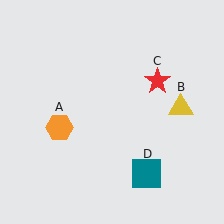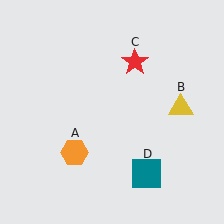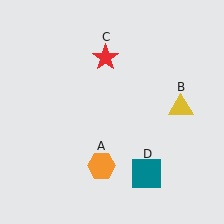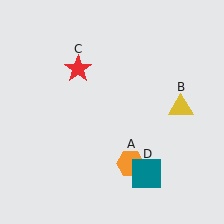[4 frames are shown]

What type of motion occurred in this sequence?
The orange hexagon (object A), red star (object C) rotated counterclockwise around the center of the scene.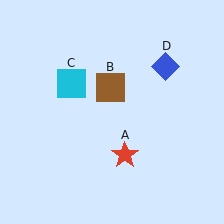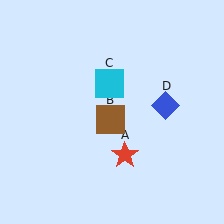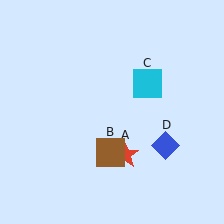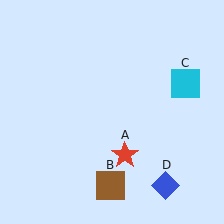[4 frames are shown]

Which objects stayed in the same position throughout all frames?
Red star (object A) remained stationary.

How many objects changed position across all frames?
3 objects changed position: brown square (object B), cyan square (object C), blue diamond (object D).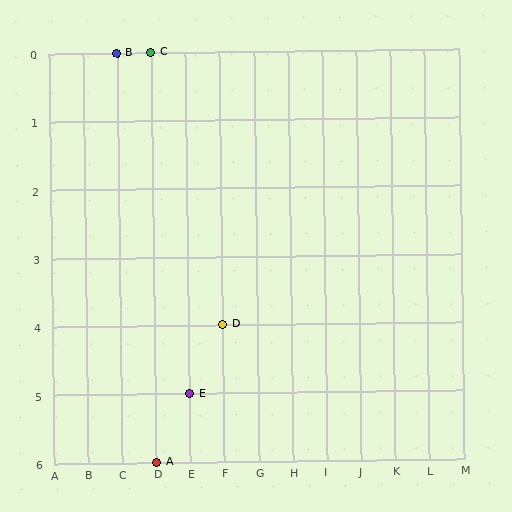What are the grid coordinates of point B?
Point B is at grid coordinates (C, 0).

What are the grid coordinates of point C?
Point C is at grid coordinates (D, 0).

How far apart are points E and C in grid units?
Points E and C are 1 column and 5 rows apart (about 5.1 grid units diagonally).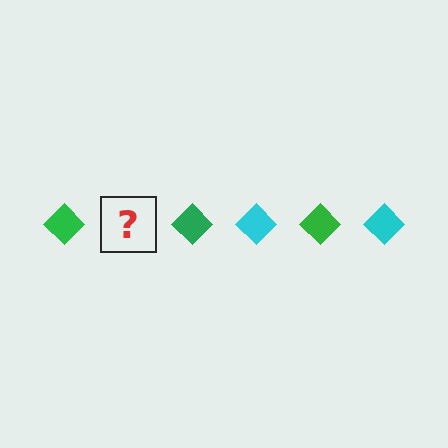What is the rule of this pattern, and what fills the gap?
The rule is that the pattern cycles through green, cyan diamonds. The gap should be filled with a cyan diamond.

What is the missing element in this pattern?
The missing element is a cyan diamond.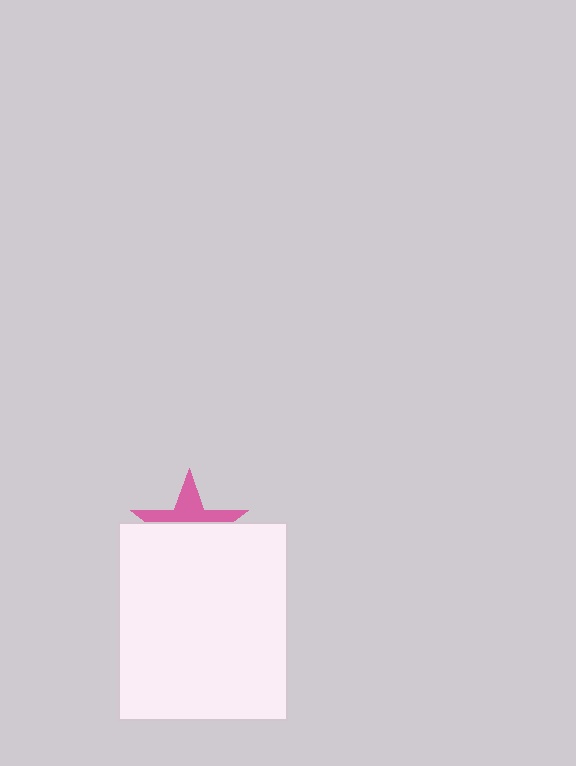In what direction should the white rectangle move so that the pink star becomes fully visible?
The white rectangle should move down. That is the shortest direction to clear the overlap and leave the pink star fully visible.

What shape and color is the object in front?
The object in front is a white rectangle.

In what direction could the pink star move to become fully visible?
The pink star could move up. That would shift it out from behind the white rectangle entirely.